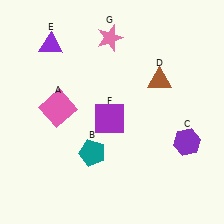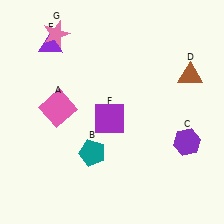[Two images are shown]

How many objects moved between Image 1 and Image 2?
2 objects moved between the two images.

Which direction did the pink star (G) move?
The pink star (G) moved left.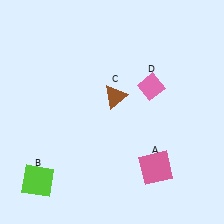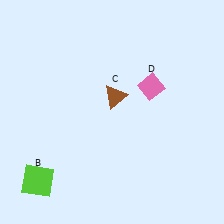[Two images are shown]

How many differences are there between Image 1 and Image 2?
There is 1 difference between the two images.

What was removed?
The pink square (A) was removed in Image 2.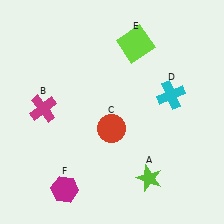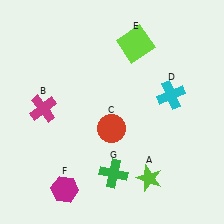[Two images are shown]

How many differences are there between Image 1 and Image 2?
There is 1 difference between the two images.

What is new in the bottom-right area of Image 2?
A green cross (G) was added in the bottom-right area of Image 2.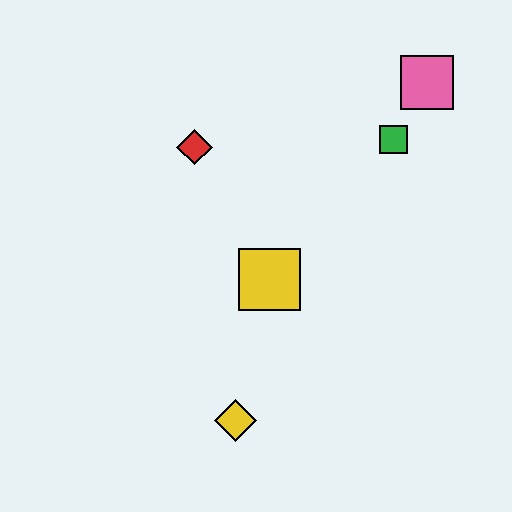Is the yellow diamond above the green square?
No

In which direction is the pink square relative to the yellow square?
The pink square is above the yellow square.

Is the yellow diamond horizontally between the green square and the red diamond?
Yes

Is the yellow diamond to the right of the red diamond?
Yes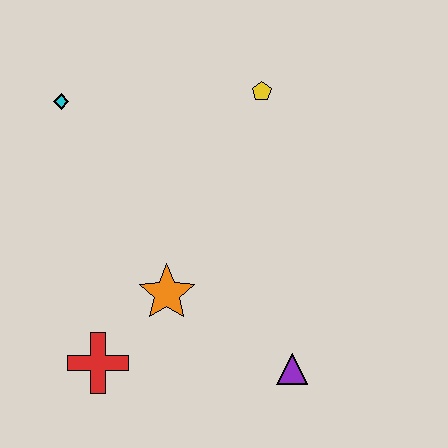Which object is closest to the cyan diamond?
The yellow pentagon is closest to the cyan diamond.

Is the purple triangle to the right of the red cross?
Yes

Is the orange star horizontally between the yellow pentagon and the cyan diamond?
Yes